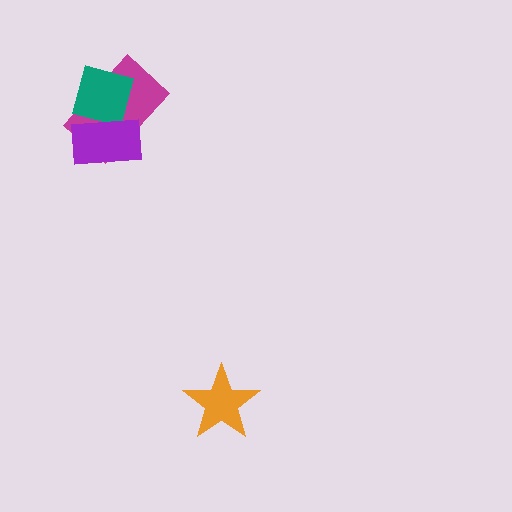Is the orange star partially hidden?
No, no other shape covers it.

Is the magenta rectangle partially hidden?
Yes, it is partially covered by another shape.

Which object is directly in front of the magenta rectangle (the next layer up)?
The teal square is directly in front of the magenta rectangle.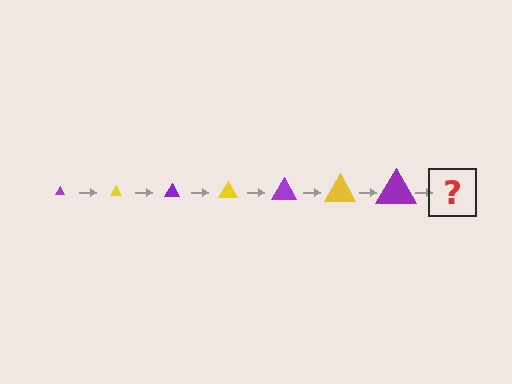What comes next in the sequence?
The next element should be a yellow triangle, larger than the previous one.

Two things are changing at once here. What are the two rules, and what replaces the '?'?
The two rules are that the triangle grows larger each step and the color cycles through purple and yellow. The '?' should be a yellow triangle, larger than the previous one.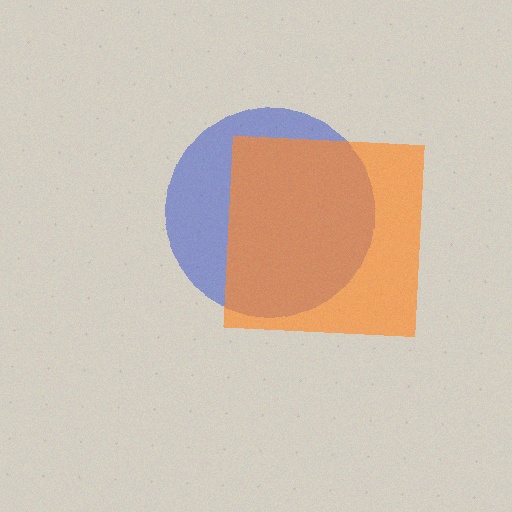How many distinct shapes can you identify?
There are 2 distinct shapes: a blue circle, an orange square.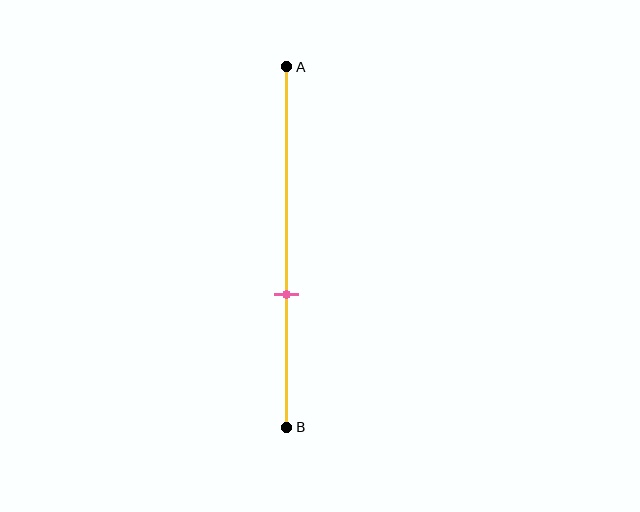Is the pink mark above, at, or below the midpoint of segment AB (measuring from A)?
The pink mark is below the midpoint of segment AB.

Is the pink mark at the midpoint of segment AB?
No, the mark is at about 65% from A, not at the 50% midpoint.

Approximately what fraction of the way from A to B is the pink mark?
The pink mark is approximately 65% of the way from A to B.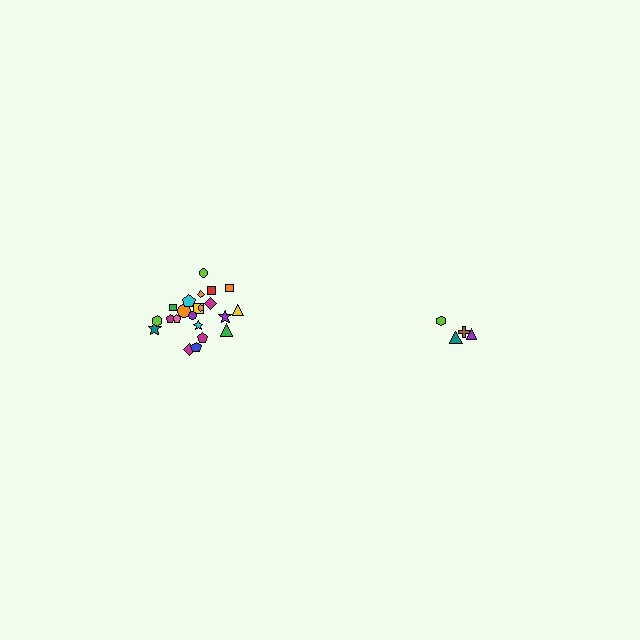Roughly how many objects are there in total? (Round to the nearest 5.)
Roughly 25 objects in total.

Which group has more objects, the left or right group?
The left group.